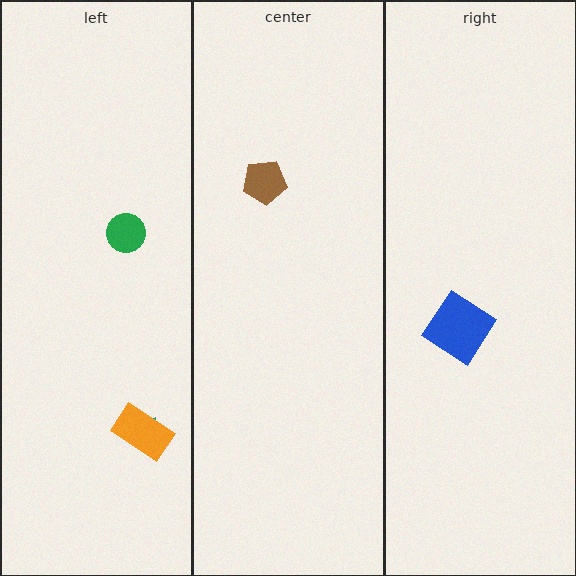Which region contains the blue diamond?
The right region.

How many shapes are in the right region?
1.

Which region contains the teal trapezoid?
The left region.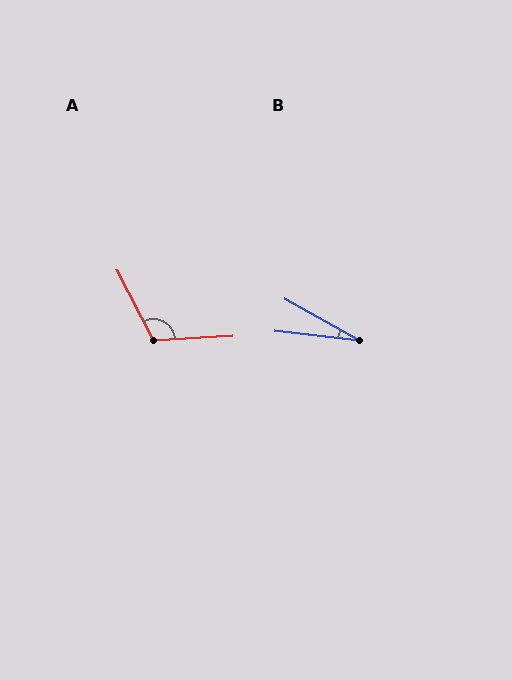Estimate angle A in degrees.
Approximately 114 degrees.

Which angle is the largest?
A, at approximately 114 degrees.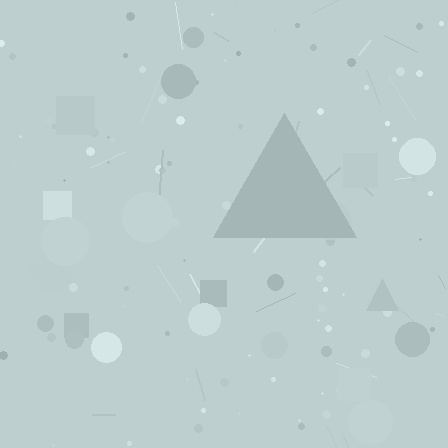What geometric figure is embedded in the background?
A triangle is embedded in the background.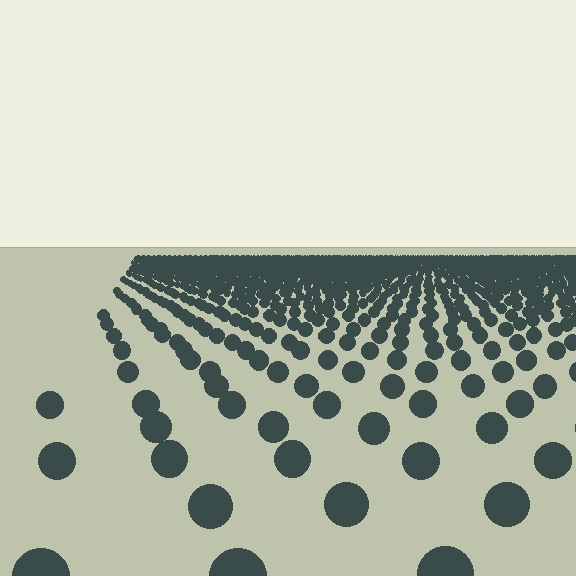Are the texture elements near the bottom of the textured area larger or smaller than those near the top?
Larger. Near the bottom, elements are closer to the viewer and appear at a bigger on-screen size.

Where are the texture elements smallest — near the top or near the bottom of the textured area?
Near the top.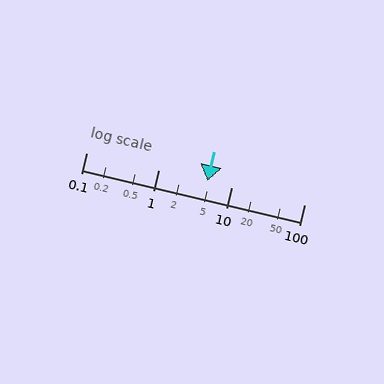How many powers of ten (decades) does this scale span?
The scale spans 3 decades, from 0.1 to 100.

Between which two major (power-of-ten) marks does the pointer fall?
The pointer is between 1 and 10.